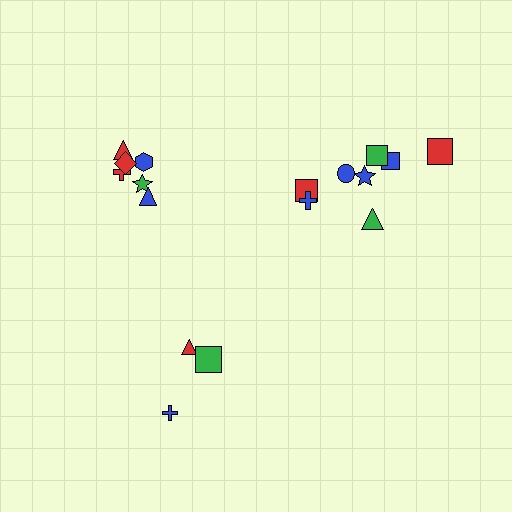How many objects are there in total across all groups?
There are 18 objects.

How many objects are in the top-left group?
There are 6 objects.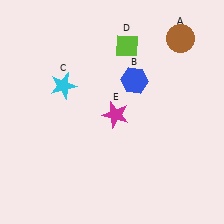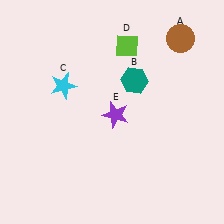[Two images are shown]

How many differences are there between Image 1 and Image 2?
There are 2 differences between the two images.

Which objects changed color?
B changed from blue to teal. E changed from magenta to purple.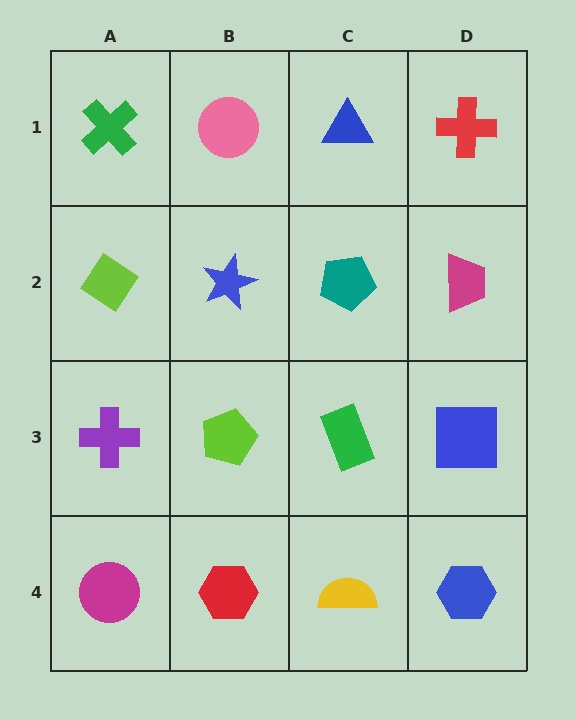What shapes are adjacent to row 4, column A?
A purple cross (row 3, column A), a red hexagon (row 4, column B).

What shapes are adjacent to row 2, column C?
A blue triangle (row 1, column C), a green rectangle (row 3, column C), a blue star (row 2, column B), a magenta trapezoid (row 2, column D).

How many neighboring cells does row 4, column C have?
3.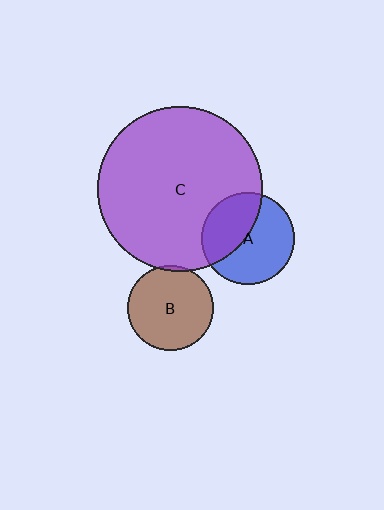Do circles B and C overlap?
Yes.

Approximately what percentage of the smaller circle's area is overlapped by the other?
Approximately 5%.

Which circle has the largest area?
Circle C (purple).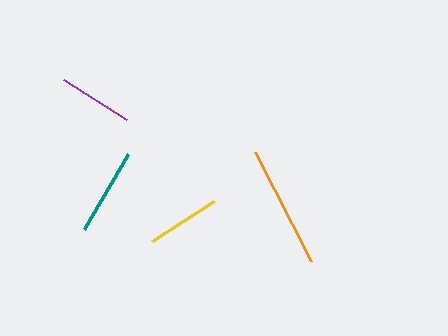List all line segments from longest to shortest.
From longest to shortest: orange, teal, purple, yellow.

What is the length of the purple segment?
The purple segment is approximately 74 pixels long.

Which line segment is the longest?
The orange line is the longest at approximately 123 pixels.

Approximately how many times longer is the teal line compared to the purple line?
The teal line is approximately 1.2 times the length of the purple line.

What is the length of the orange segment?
The orange segment is approximately 123 pixels long.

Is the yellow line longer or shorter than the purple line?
The purple line is longer than the yellow line.